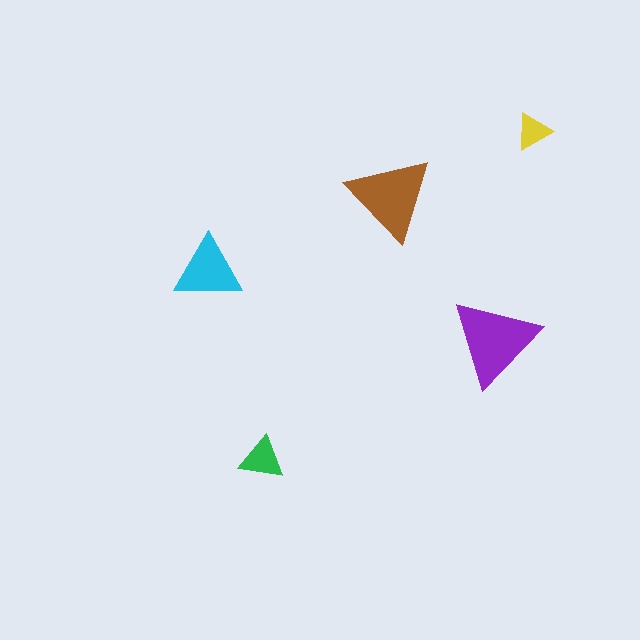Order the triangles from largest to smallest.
the purple one, the brown one, the cyan one, the green one, the yellow one.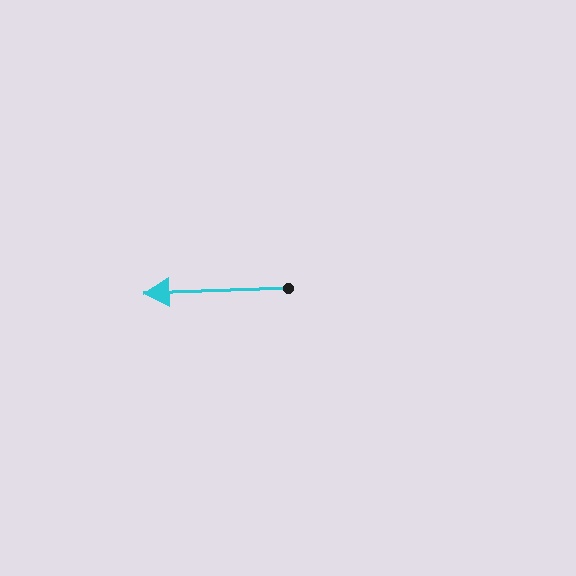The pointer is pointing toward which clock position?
Roughly 9 o'clock.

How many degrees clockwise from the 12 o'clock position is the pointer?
Approximately 268 degrees.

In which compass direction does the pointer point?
West.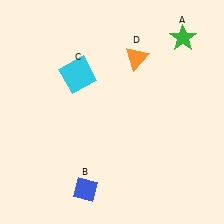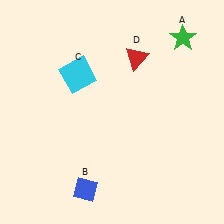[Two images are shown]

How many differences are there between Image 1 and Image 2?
There is 1 difference between the two images.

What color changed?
The triangle (D) changed from orange in Image 1 to red in Image 2.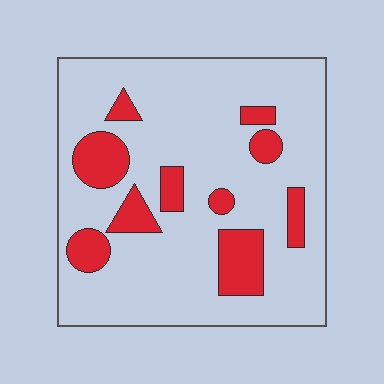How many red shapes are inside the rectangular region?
10.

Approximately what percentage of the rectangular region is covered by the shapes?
Approximately 20%.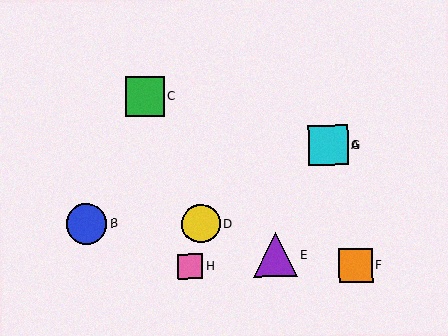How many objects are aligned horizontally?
2 objects (A, G) are aligned horizontally.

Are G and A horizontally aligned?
Yes, both are at y≈145.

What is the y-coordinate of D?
Object D is at y≈224.